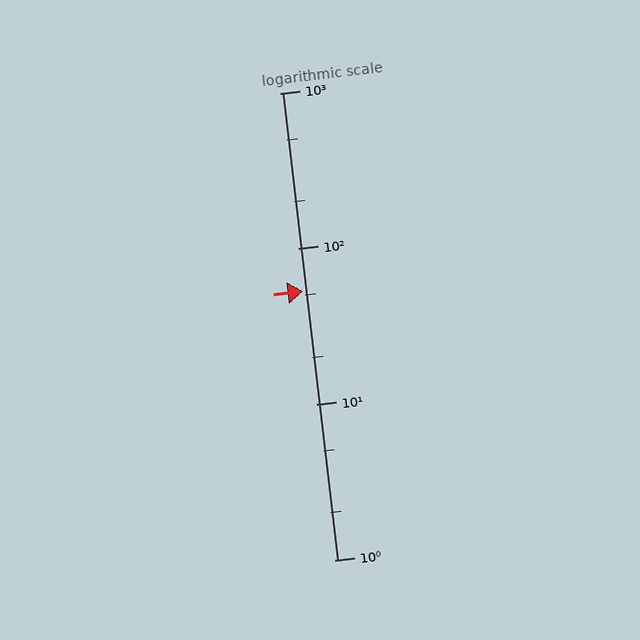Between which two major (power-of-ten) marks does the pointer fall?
The pointer is between 10 and 100.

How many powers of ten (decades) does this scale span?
The scale spans 3 decades, from 1 to 1000.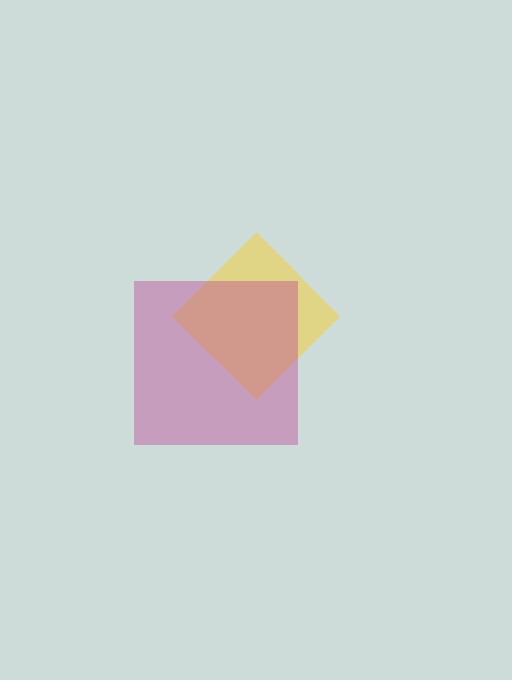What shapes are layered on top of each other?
The layered shapes are: a yellow diamond, a magenta square.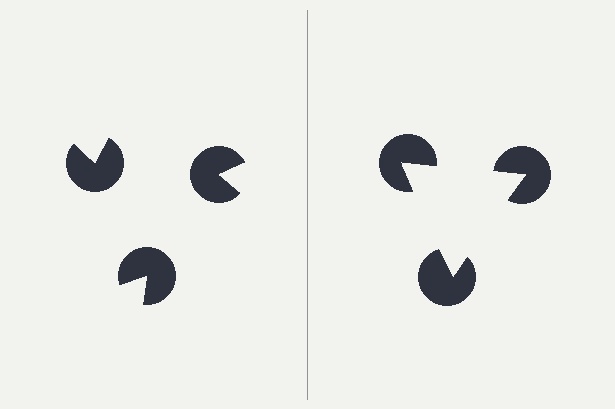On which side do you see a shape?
An illusory triangle appears on the right side. On the left side the wedge cuts are rotated, so no coherent shape forms.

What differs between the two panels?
The pac-man discs are positioned identically on both sides; only the wedge orientations differ. On the right they align to a triangle; on the left they are misaligned.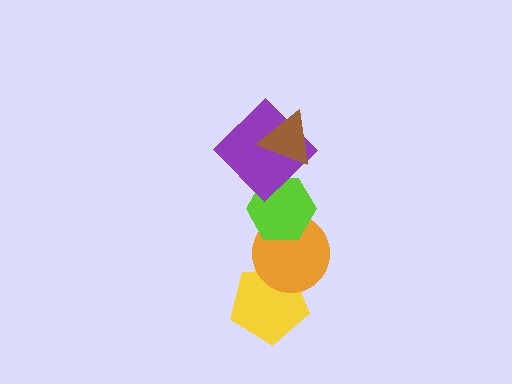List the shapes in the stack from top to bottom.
From top to bottom: the brown triangle, the purple diamond, the lime hexagon, the orange circle, the yellow pentagon.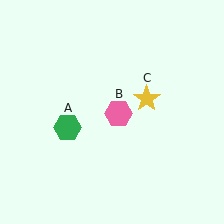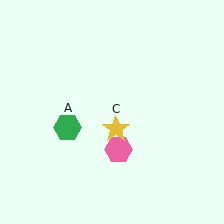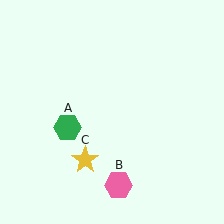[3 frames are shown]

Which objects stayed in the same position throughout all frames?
Green hexagon (object A) remained stationary.